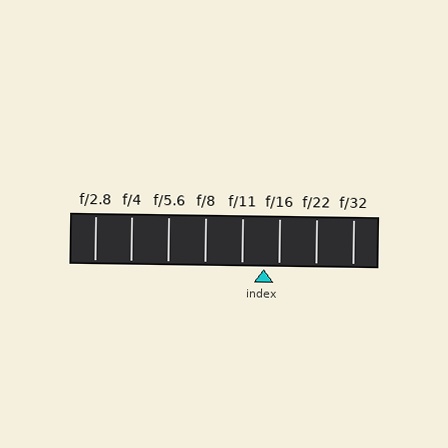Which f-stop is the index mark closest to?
The index mark is closest to f/16.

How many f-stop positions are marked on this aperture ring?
There are 8 f-stop positions marked.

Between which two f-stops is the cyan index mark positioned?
The index mark is between f/11 and f/16.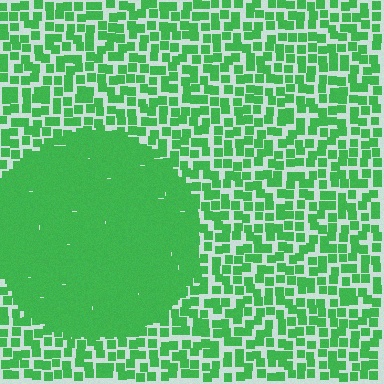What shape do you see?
I see a circle.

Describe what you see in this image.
The image contains small green elements arranged at two different densities. A circle-shaped region is visible where the elements are more densely packed than the surrounding area.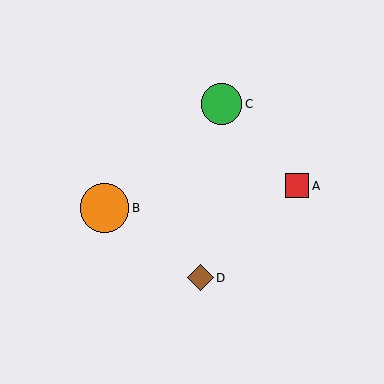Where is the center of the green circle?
The center of the green circle is at (222, 104).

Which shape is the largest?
The orange circle (labeled B) is the largest.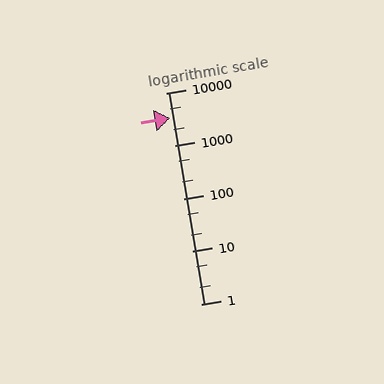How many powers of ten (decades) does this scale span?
The scale spans 4 decades, from 1 to 10000.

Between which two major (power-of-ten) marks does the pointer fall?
The pointer is between 1000 and 10000.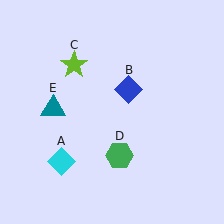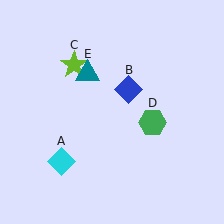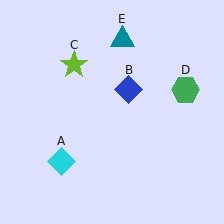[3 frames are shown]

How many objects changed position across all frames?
2 objects changed position: green hexagon (object D), teal triangle (object E).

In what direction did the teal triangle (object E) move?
The teal triangle (object E) moved up and to the right.